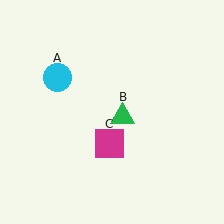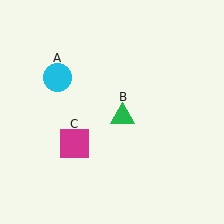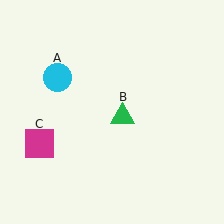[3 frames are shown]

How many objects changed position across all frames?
1 object changed position: magenta square (object C).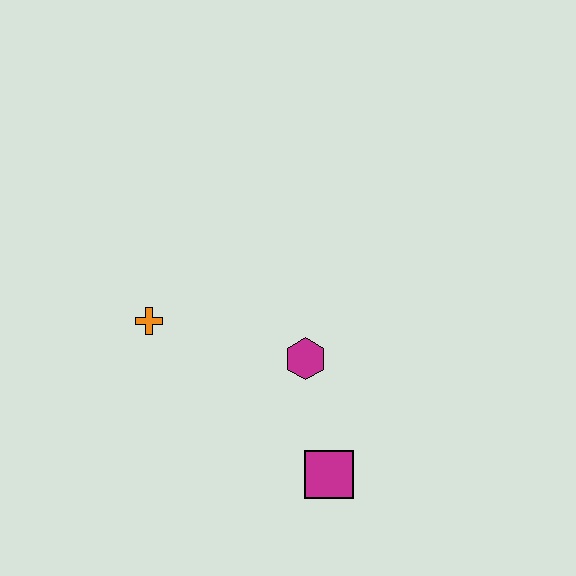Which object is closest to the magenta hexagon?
The magenta square is closest to the magenta hexagon.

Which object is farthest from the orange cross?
The magenta square is farthest from the orange cross.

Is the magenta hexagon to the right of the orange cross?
Yes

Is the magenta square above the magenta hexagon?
No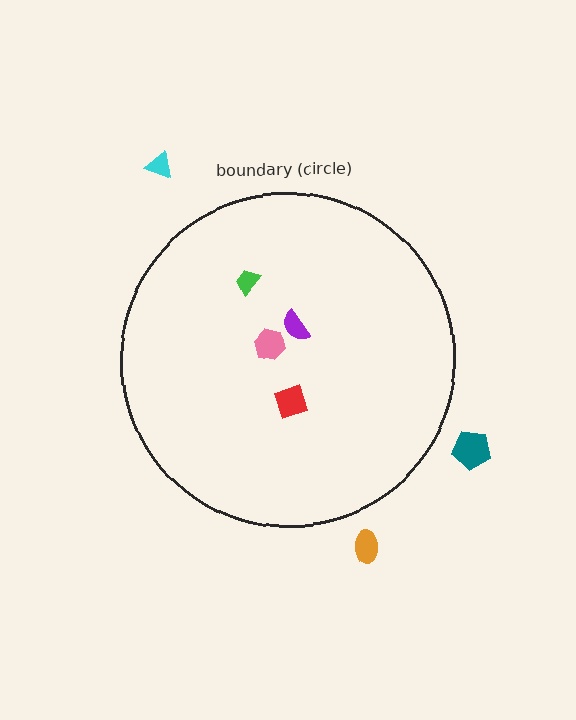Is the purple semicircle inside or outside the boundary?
Inside.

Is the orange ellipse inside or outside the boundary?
Outside.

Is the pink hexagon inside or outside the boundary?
Inside.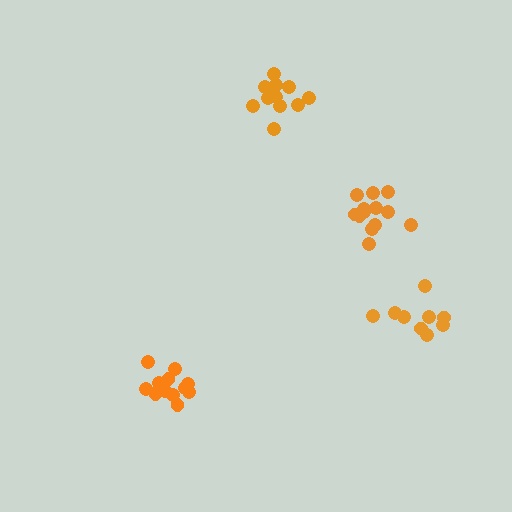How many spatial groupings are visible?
There are 4 spatial groupings.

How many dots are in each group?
Group 1: 13 dots, Group 2: 13 dots, Group 3: 9 dots, Group 4: 12 dots (47 total).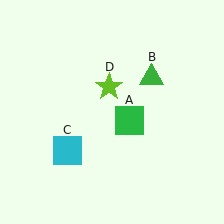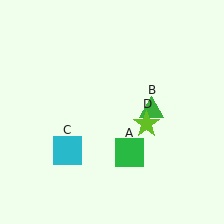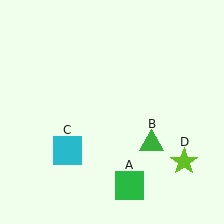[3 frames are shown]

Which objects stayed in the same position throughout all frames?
Cyan square (object C) remained stationary.